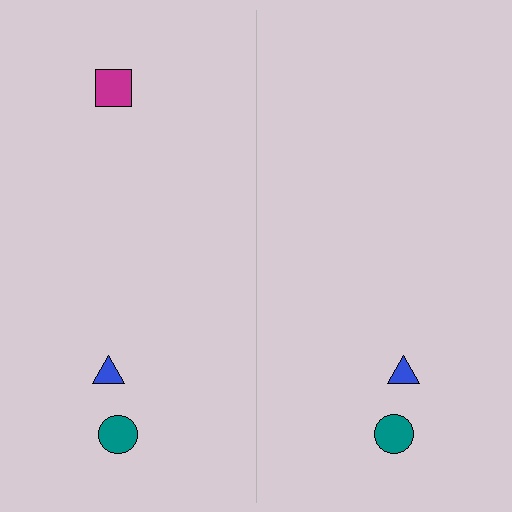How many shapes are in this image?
There are 5 shapes in this image.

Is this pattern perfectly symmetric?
No, the pattern is not perfectly symmetric. A magenta square is missing from the right side.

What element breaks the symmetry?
A magenta square is missing from the right side.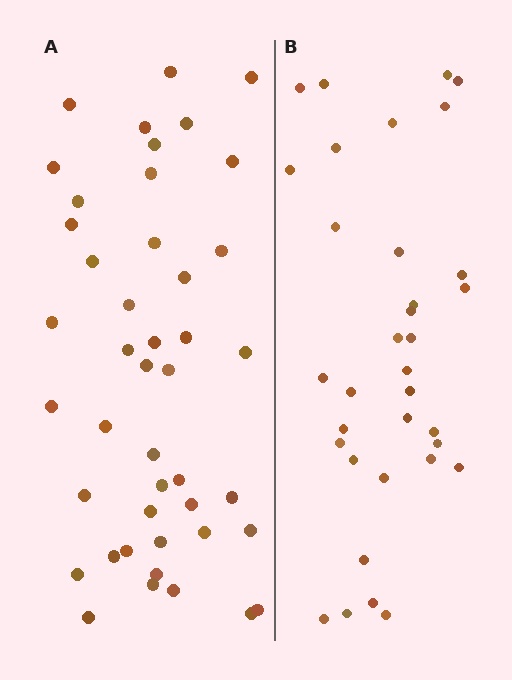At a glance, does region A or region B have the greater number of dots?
Region A (the left region) has more dots.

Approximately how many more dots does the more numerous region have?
Region A has roughly 10 or so more dots than region B.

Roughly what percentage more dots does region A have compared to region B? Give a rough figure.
About 30% more.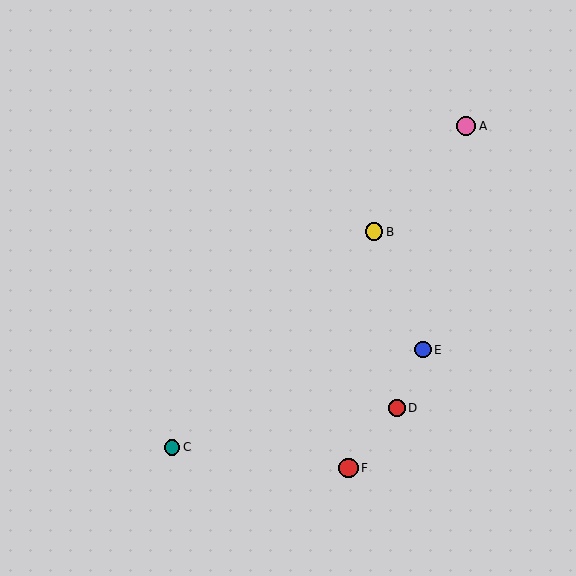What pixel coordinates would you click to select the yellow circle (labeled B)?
Click at (374, 232) to select the yellow circle B.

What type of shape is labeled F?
Shape F is a red circle.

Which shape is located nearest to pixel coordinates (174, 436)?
The teal circle (labeled C) at (172, 447) is nearest to that location.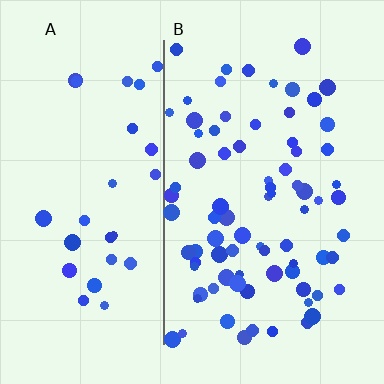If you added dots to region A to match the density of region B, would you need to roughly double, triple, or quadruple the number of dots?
Approximately triple.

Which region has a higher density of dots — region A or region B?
B (the right).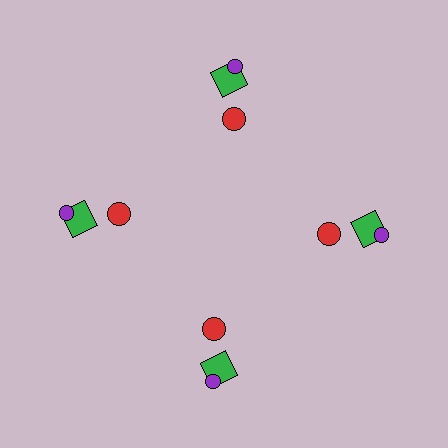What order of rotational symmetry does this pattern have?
This pattern has 4-fold rotational symmetry.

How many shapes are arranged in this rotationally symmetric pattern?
There are 12 shapes, arranged in 4 groups of 3.